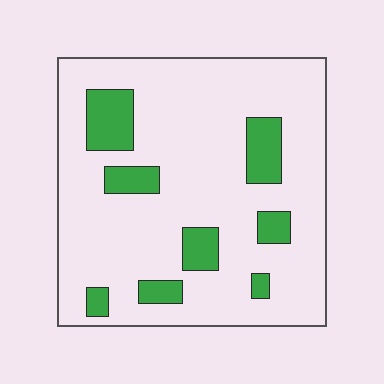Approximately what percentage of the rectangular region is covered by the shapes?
Approximately 15%.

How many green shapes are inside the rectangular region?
8.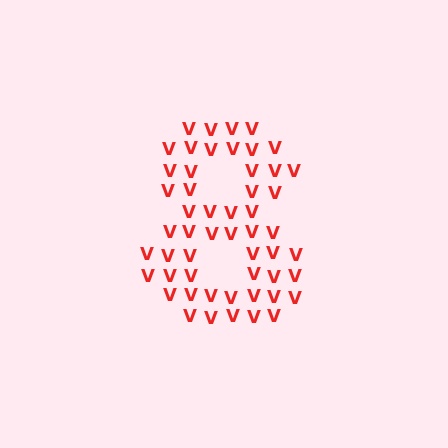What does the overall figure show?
The overall figure shows the digit 8.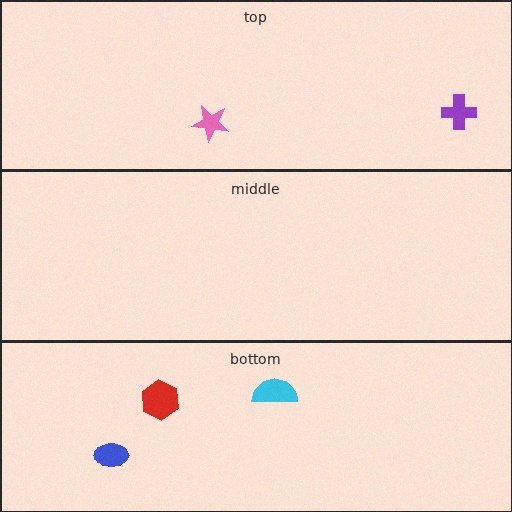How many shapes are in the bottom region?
3.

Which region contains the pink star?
The top region.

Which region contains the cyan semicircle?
The bottom region.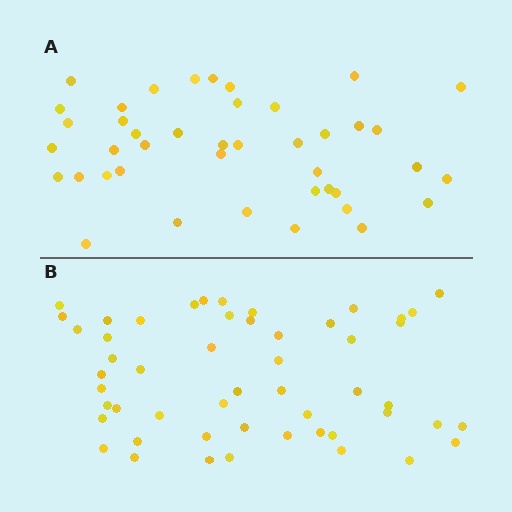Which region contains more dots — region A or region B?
Region B (the bottom region) has more dots.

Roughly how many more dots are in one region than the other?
Region B has roughly 10 or so more dots than region A.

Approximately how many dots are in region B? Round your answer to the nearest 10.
About 50 dots. (The exact count is 52, which rounds to 50.)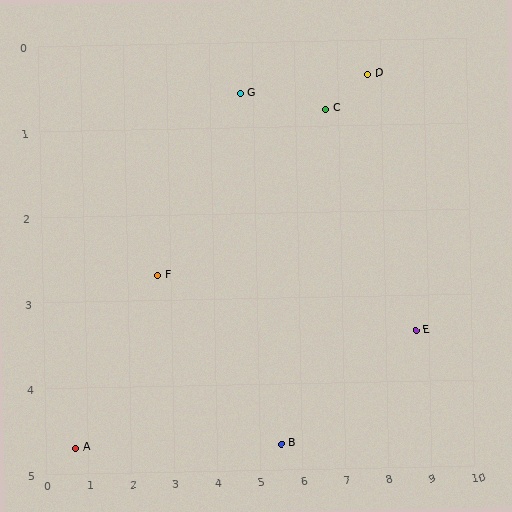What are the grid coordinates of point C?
Point C is at approximately (6.7, 0.8).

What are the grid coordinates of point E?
Point E is at approximately (8.7, 3.4).